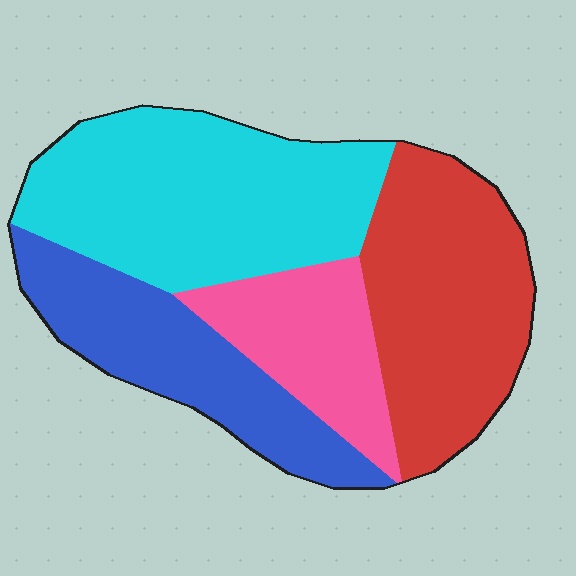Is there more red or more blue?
Red.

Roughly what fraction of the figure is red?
Red covers roughly 30% of the figure.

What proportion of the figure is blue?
Blue takes up between a sixth and a third of the figure.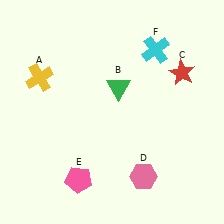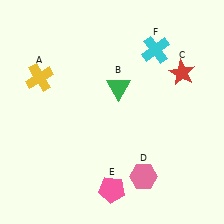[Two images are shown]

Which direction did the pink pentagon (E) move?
The pink pentagon (E) moved right.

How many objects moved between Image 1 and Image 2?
1 object moved between the two images.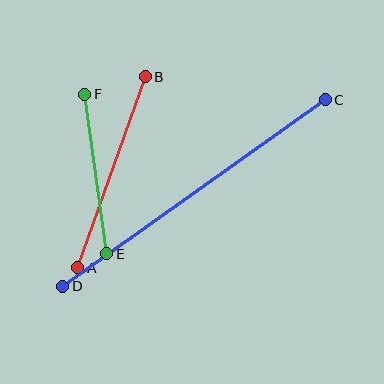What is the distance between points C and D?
The distance is approximately 322 pixels.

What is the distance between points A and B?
The distance is approximately 202 pixels.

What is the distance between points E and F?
The distance is approximately 161 pixels.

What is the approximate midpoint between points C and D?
The midpoint is at approximately (194, 193) pixels.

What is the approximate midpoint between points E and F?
The midpoint is at approximately (96, 174) pixels.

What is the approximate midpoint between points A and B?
The midpoint is at approximately (111, 172) pixels.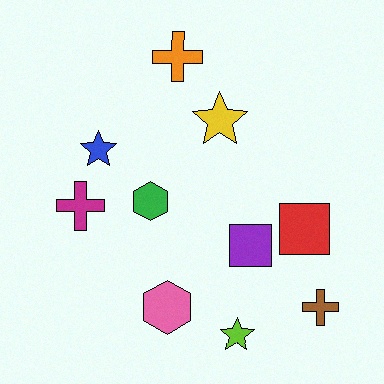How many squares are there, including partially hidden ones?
There are 2 squares.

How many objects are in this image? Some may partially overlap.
There are 10 objects.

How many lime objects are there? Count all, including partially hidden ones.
There is 1 lime object.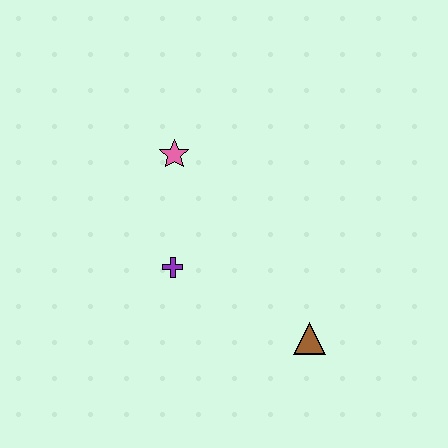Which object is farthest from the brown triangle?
The pink star is farthest from the brown triangle.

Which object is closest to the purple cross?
The pink star is closest to the purple cross.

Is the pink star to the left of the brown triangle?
Yes